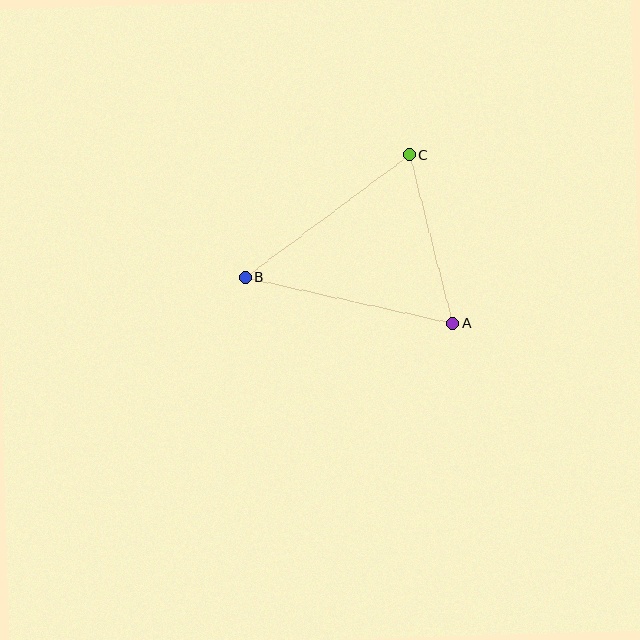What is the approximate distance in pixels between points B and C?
The distance between B and C is approximately 205 pixels.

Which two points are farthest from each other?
Points A and B are farthest from each other.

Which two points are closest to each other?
Points A and C are closest to each other.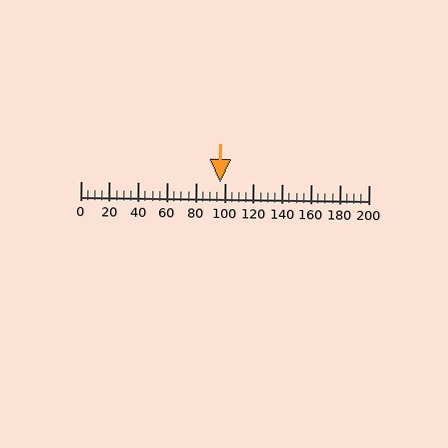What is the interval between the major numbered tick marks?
The major tick marks are spaced 20 units apart.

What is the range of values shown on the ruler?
The ruler shows values from 0 to 200.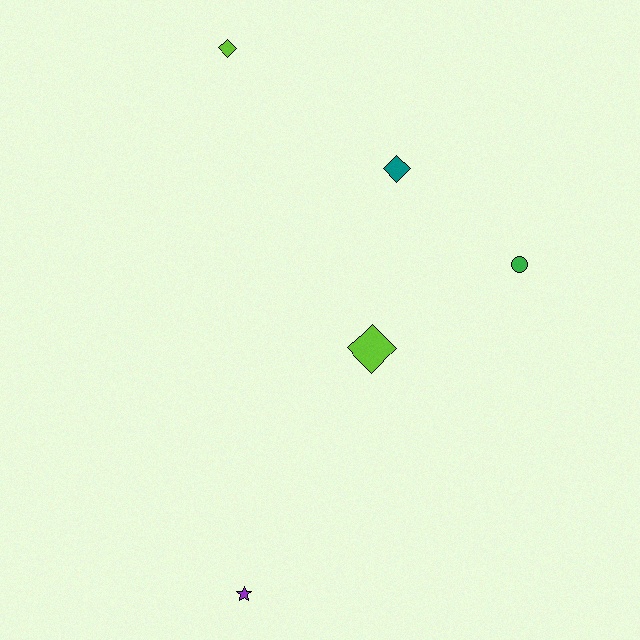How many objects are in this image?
There are 5 objects.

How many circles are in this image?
There is 1 circle.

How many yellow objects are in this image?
There are no yellow objects.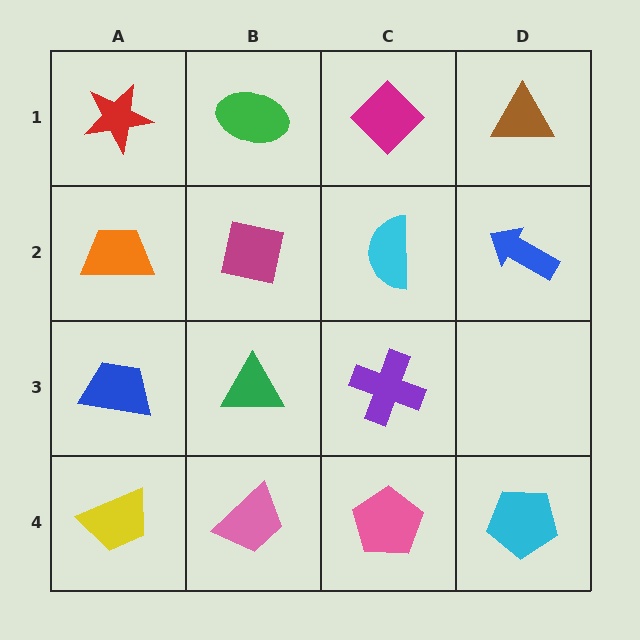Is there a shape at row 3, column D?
No, that cell is empty.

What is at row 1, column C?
A magenta diamond.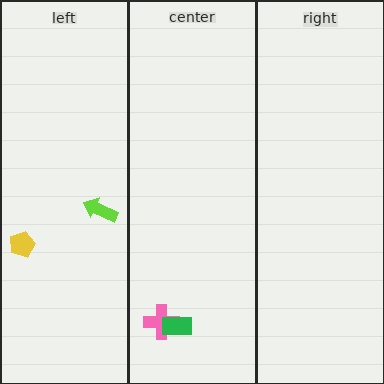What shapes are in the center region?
The pink cross, the green rectangle.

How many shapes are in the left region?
2.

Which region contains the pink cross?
The center region.